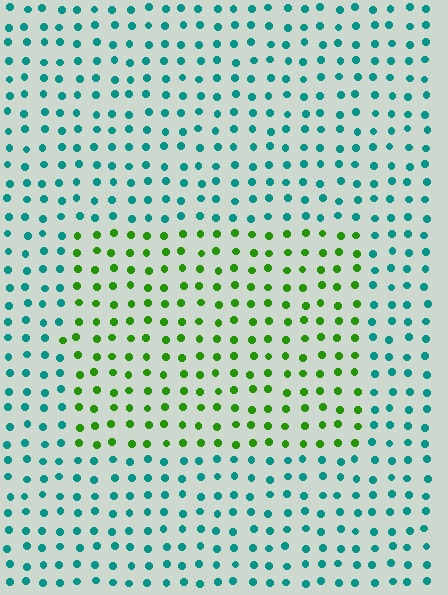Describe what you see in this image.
The image is filled with small teal elements in a uniform arrangement. A rectangle-shaped region is visible where the elements are tinted to a slightly different hue, forming a subtle color boundary.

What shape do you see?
I see a rectangle.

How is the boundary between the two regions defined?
The boundary is defined purely by a slight shift in hue (about 66 degrees). Spacing, size, and orientation are identical on both sides.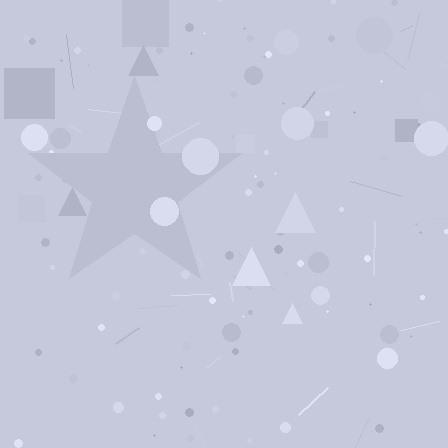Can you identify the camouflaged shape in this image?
The camouflaged shape is a star.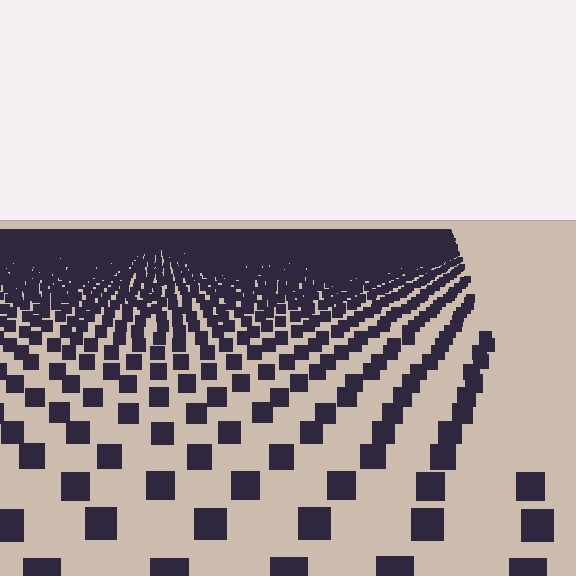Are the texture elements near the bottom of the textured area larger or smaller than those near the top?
Larger. Near the bottom, elements are closer to the viewer and appear at a bigger on-screen size.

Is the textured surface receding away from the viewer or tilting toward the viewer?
The surface is receding away from the viewer. Texture elements get smaller and denser toward the top.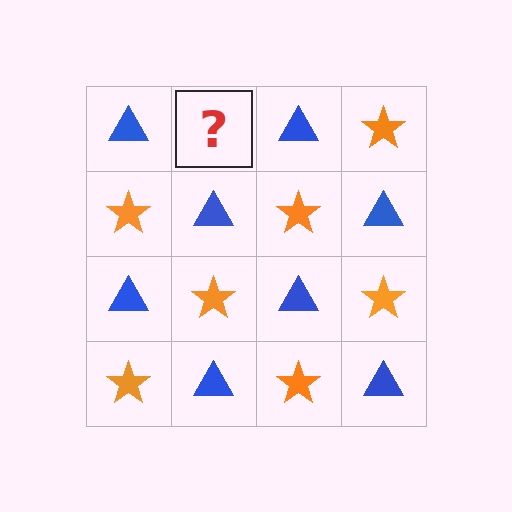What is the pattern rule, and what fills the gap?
The rule is that it alternates blue triangle and orange star in a checkerboard pattern. The gap should be filled with an orange star.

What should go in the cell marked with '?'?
The missing cell should contain an orange star.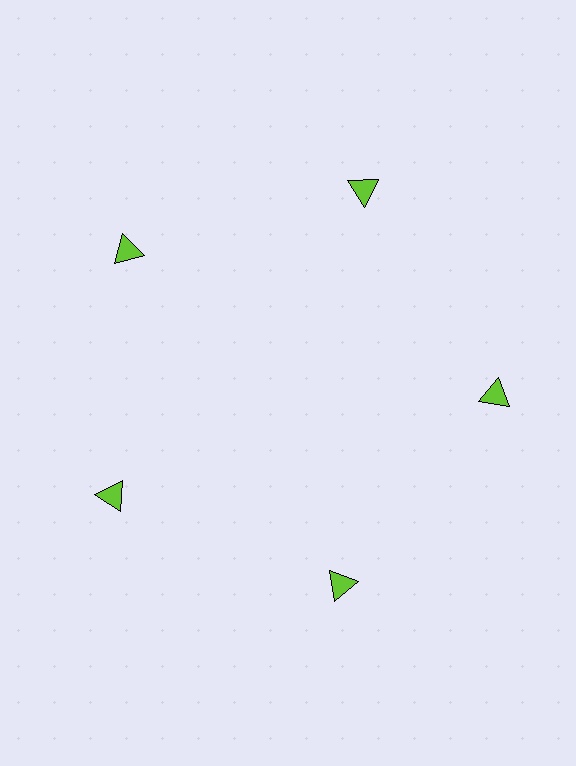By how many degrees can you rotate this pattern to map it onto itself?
The pattern maps onto itself every 72 degrees of rotation.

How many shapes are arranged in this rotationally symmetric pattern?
There are 5 shapes, arranged in 5 groups of 1.